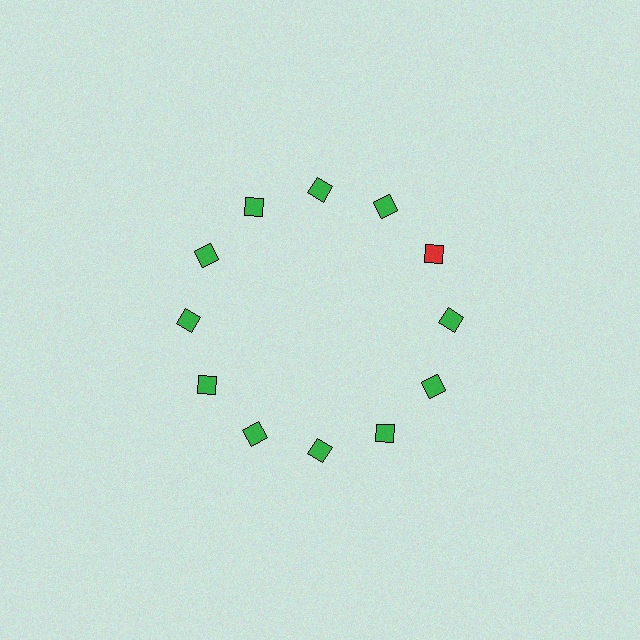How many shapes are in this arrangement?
There are 12 shapes arranged in a ring pattern.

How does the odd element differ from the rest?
It has a different color: red instead of green.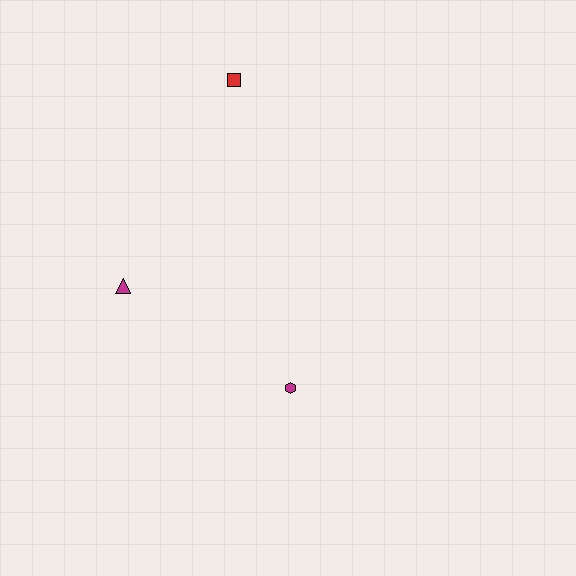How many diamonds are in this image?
There are no diamonds.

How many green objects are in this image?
There are no green objects.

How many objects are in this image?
There are 3 objects.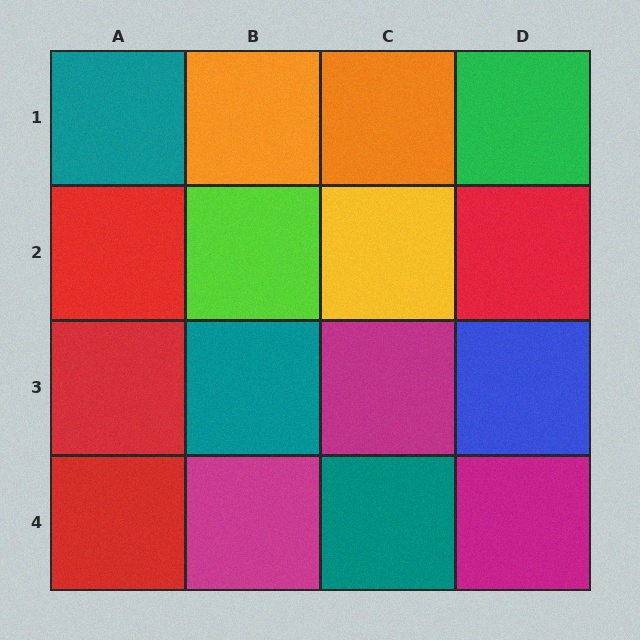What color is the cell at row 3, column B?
Teal.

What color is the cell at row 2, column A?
Red.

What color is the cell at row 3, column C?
Magenta.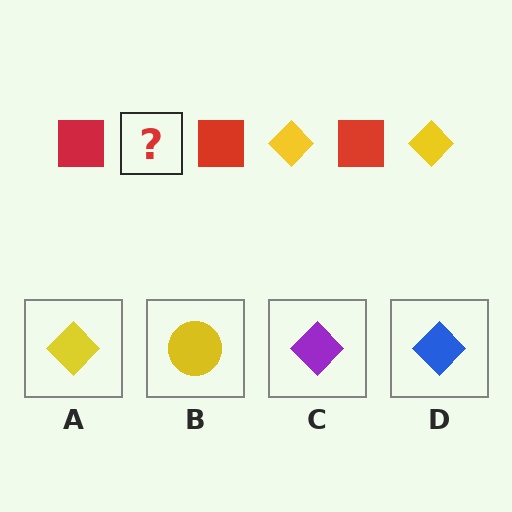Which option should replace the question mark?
Option A.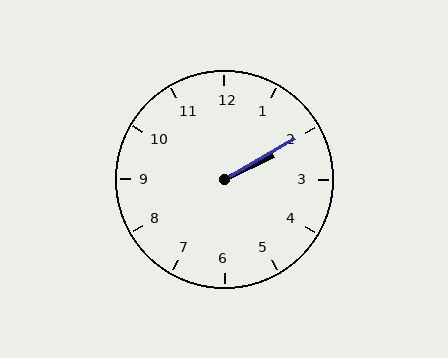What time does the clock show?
2:10.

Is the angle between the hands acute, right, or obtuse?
It is acute.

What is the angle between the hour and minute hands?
Approximately 5 degrees.